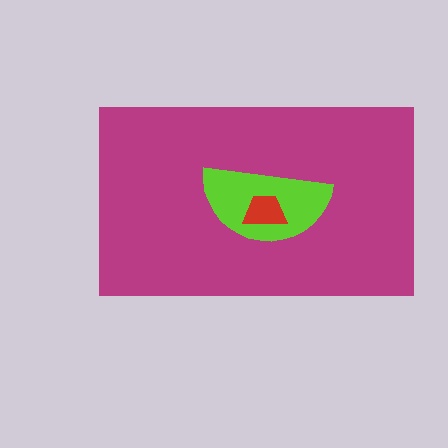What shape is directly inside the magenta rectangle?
The lime semicircle.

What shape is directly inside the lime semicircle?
The red trapezoid.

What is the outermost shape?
The magenta rectangle.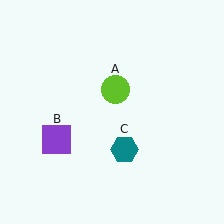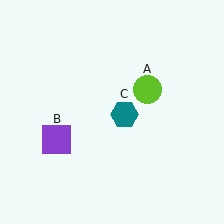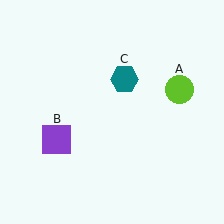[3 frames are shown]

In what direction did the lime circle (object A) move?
The lime circle (object A) moved right.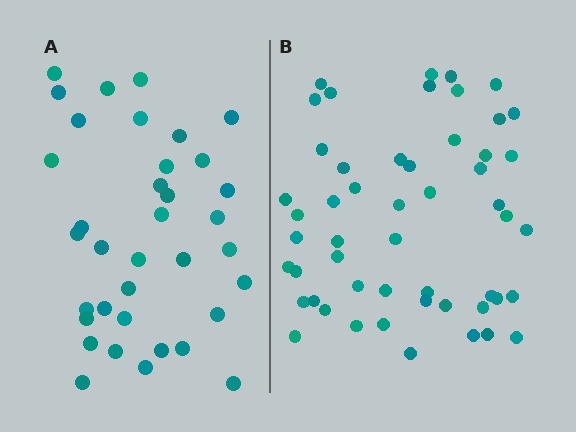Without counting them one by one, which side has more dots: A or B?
Region B (the right region) has more dots.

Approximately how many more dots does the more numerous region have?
Region B has approximately 15 more dots than region A.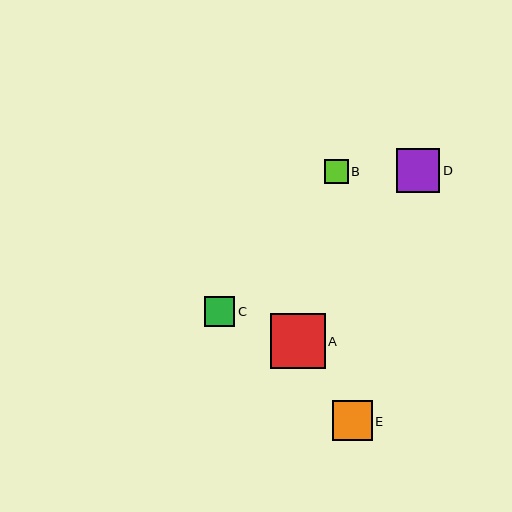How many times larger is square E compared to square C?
Square E is approximately 1.3 times the size of square C.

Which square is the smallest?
Square B is the smallest with a size of approximately 24 pixels.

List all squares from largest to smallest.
From largest to smallest: A, D, E, C, B.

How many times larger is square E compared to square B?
Square E is approximately 1.7 times the size of square B.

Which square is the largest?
Square A is the largest with a size of approximately 55 pixels.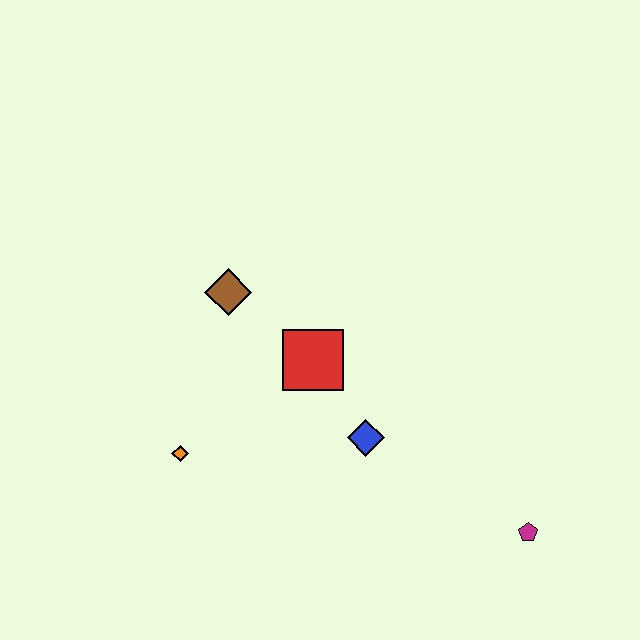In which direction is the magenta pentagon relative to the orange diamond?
The magenta pentagon is to the right of the orange diamond.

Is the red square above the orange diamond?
Yes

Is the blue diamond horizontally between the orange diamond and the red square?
No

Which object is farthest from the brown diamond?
The magenta pentagon is farthest from the brown diamond.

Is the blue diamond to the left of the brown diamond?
No